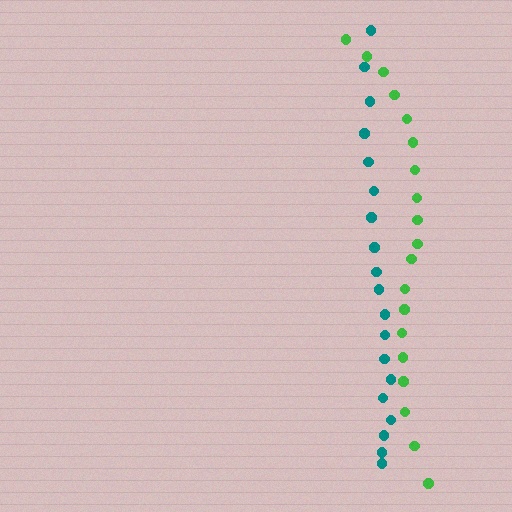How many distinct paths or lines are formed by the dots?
There are 2 distinct paths.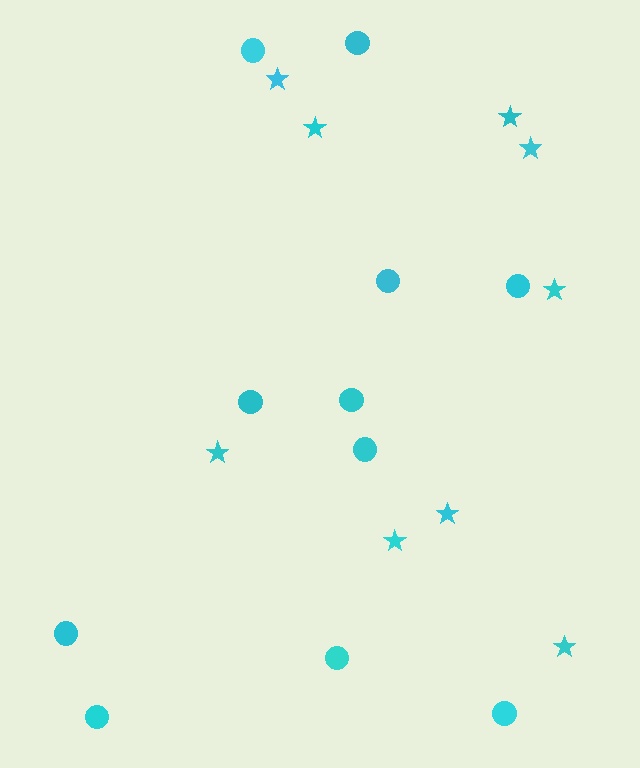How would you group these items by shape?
There are 2 groups: one group of circles (11) and one group of stars (9).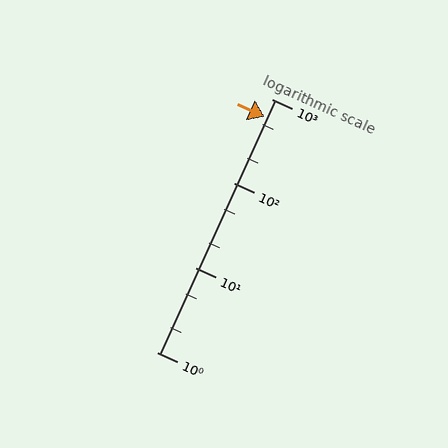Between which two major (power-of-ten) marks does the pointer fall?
The pointer is between 100 and 1000.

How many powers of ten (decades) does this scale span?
The scale spans 3 decades, from 1 to 1000.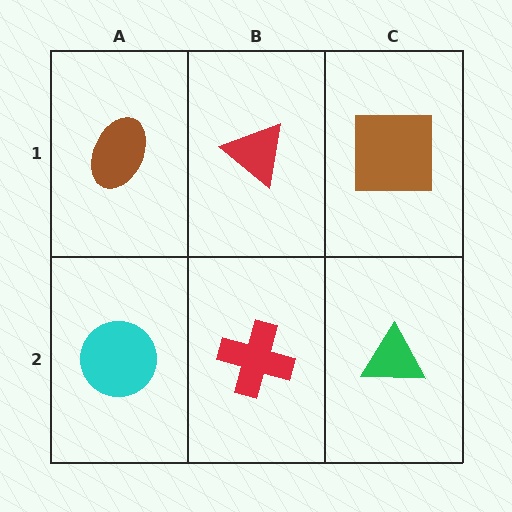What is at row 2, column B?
A red cross.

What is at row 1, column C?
A brown square.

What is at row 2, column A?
A cyan circle.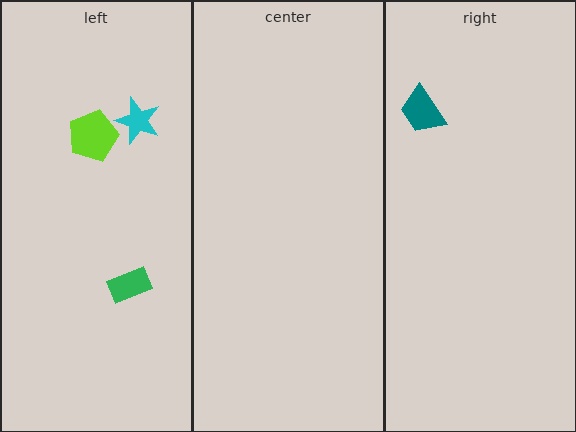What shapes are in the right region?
The teal trapezoid.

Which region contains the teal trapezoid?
The right region.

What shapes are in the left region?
The cyan star, the green rectangle, the lime pentagon.